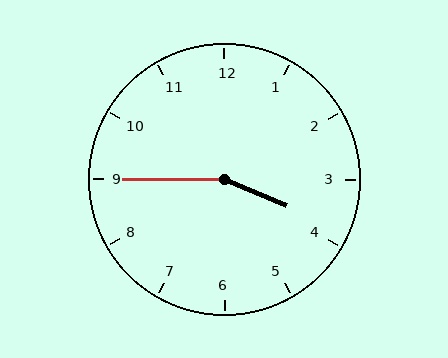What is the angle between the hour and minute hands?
Approximately 158 degrees.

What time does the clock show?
3:45.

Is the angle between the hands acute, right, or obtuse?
It is obtuse.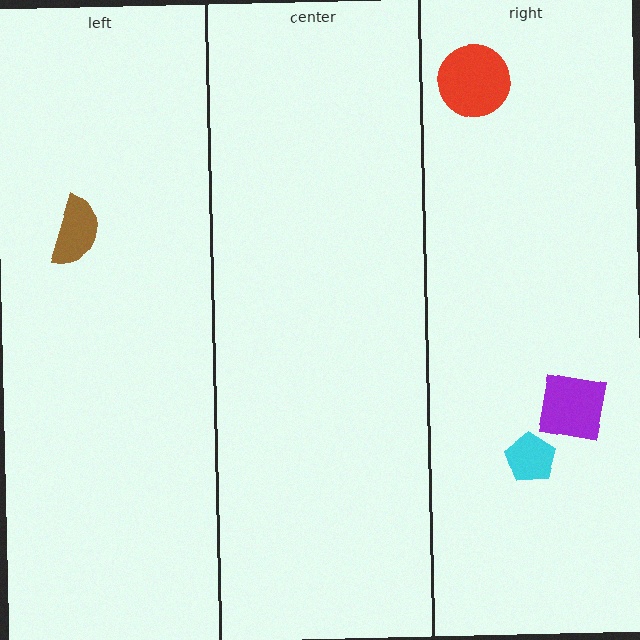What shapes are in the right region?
The cyan pentagon, the red circle, the purple square.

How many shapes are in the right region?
3.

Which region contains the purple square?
The right region.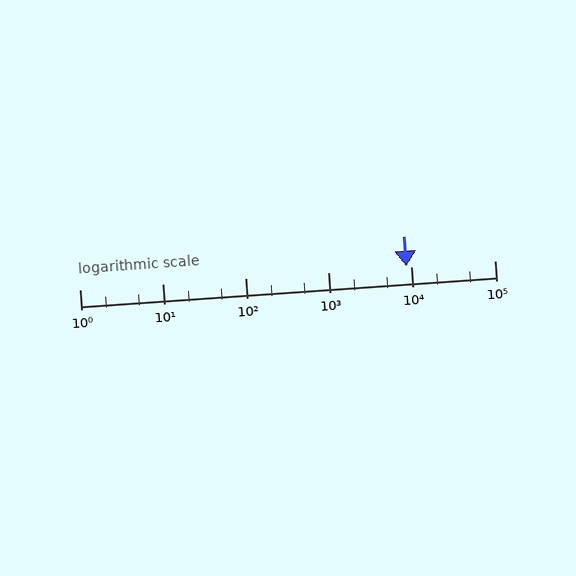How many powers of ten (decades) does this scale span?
The scale spans 5 decades, from 1 to 100000.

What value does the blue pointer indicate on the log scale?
The pointer indicates approximately 8700.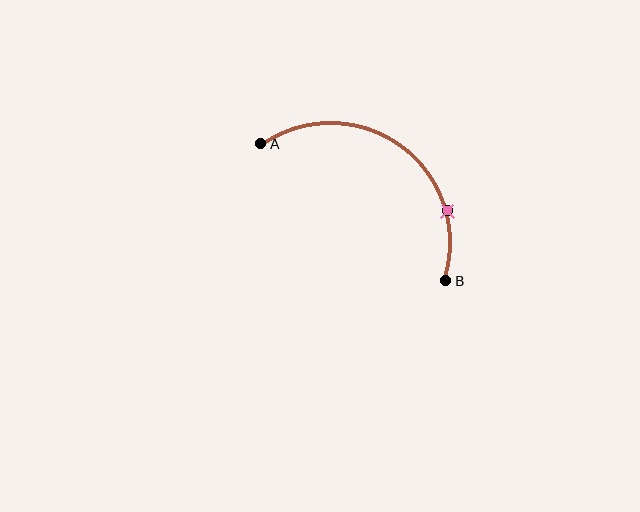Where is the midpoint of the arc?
The arc midpoint is the point on the curve farthest from the straight line joining A and B. It sits above and to the right of that line.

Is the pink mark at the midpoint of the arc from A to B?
No. The pink mark lies on the arc but is closer to endpoint B. The arc midpoint would be at the point on the curve equidistant along the arc from both A and B.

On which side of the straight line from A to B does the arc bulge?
The arc bulges above and to the right of the straight line connecting A and B.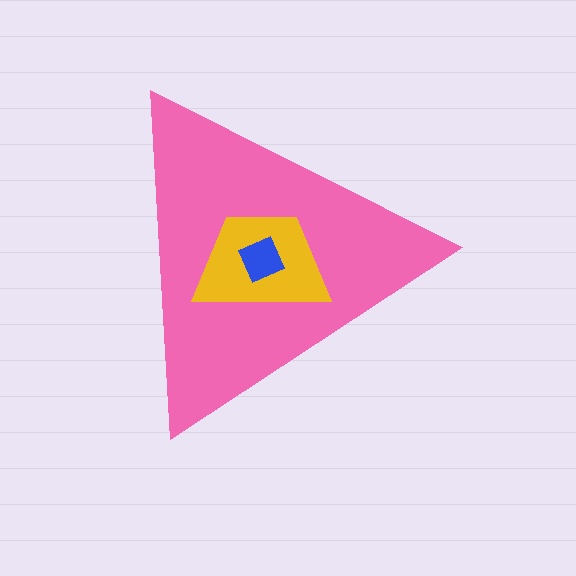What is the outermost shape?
The pink triangle.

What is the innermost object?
The blue square.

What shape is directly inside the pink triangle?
The yellow trapezoid.